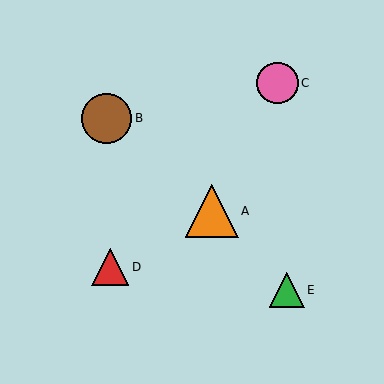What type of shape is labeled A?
Shape A is an orange triangle.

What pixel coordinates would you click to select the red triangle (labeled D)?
Click at (110, 267) to select the red triangle D.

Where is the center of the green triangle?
The center of the green triangle is at (287, 290).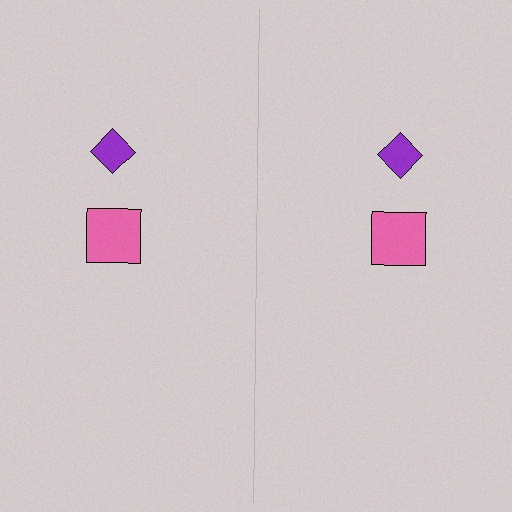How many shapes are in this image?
There are 4 shapes in this image.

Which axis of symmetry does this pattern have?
The pattern has a vertical axis of symmetry running through the center of the image.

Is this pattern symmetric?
Yes, this pattern has bilateral (reflection) symmetry.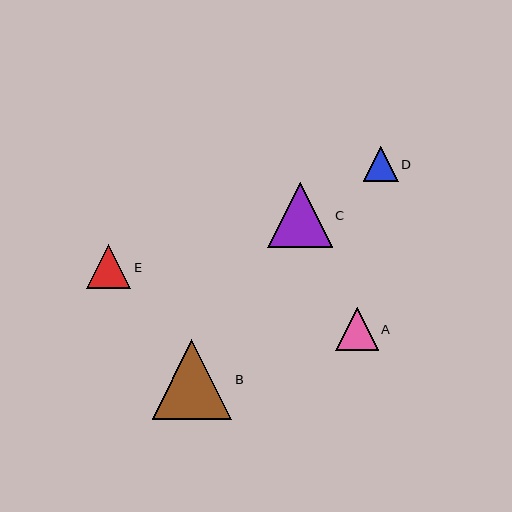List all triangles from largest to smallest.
From largest to smallest: B, C, E, A, D.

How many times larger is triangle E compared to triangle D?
Triangle E is approximately 1.3 times the size of triangle D.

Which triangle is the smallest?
Triangle D is the smallest with a size of approximately 35 pixels.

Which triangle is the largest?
Triangle B is the largest with a size of approximately 79 pixels.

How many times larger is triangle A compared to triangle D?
Triangle A is approximately 1.2 times the size of triangle D.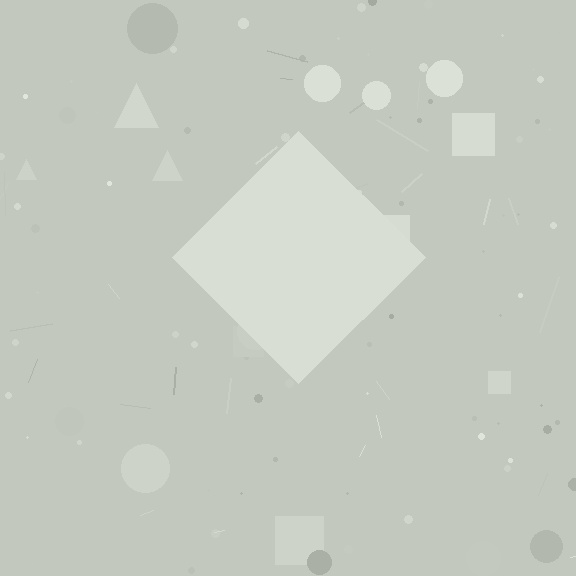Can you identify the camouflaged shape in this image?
The camouflaged shape is a diamond.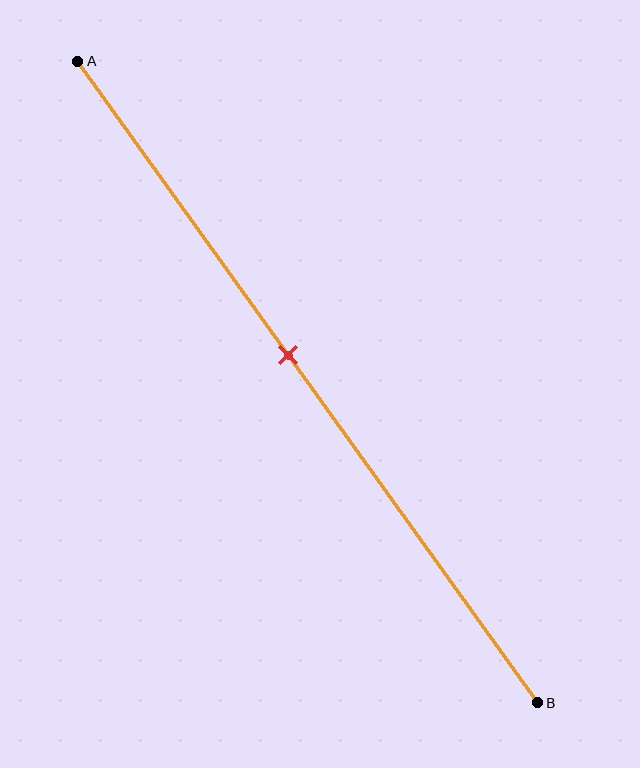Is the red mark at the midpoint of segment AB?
No, the mark is at about 45% from A, not at the 50% midpoint.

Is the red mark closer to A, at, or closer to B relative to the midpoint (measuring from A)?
The red mark is closer to point A than the midpoint of segment AB.